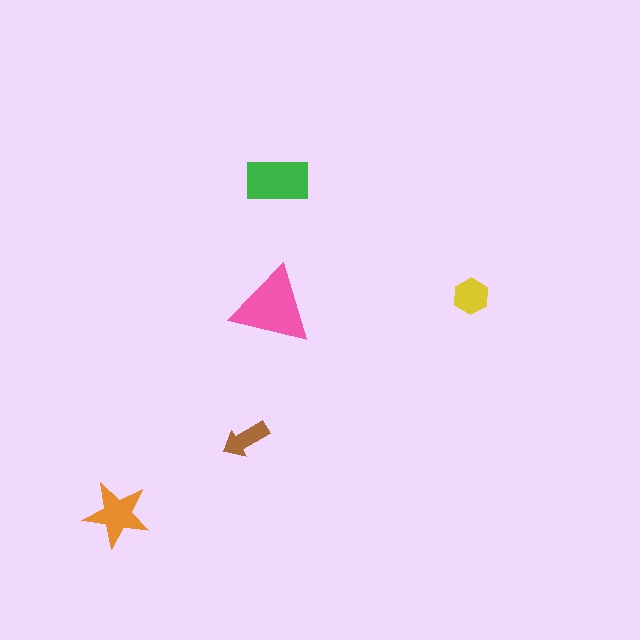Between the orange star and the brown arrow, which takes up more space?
The orange star.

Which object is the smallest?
The brown arrow.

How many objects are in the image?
There are 5 objects in the image.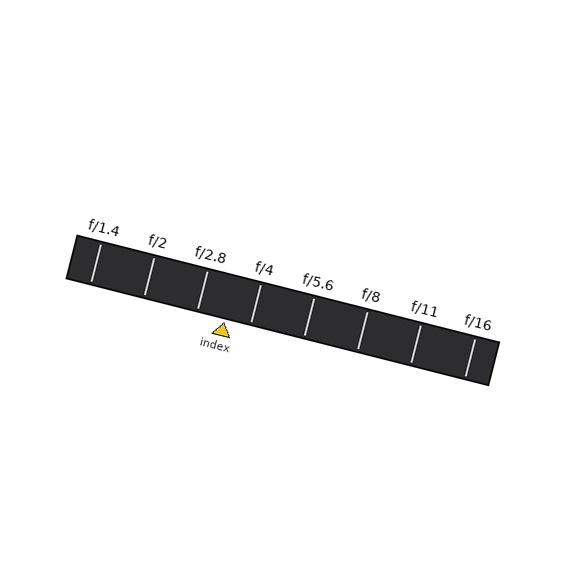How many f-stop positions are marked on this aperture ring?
There are 8 f-stop positions marked.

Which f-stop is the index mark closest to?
The index mark is closest to f/4.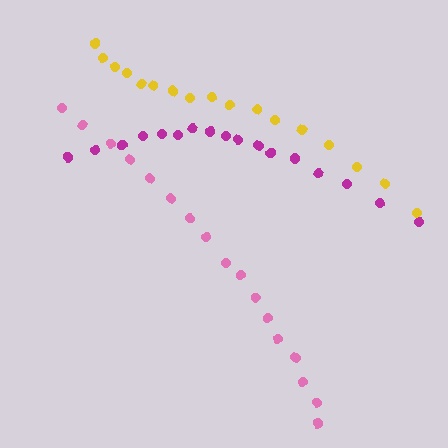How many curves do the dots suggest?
There are 3 distinct paths.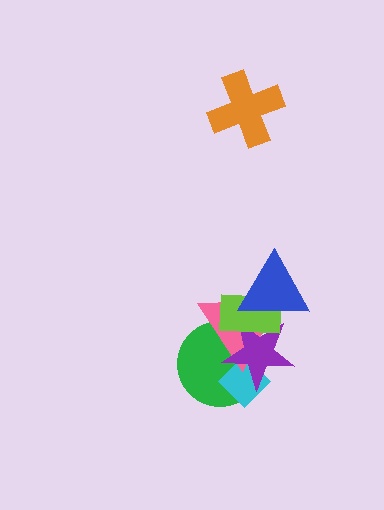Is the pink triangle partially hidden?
Yes, it is partially covered by another shape.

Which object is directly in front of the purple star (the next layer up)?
The lime rectangle is directly in front of the purple star.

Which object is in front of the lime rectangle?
The blue triangle is in front of the lime rectangle.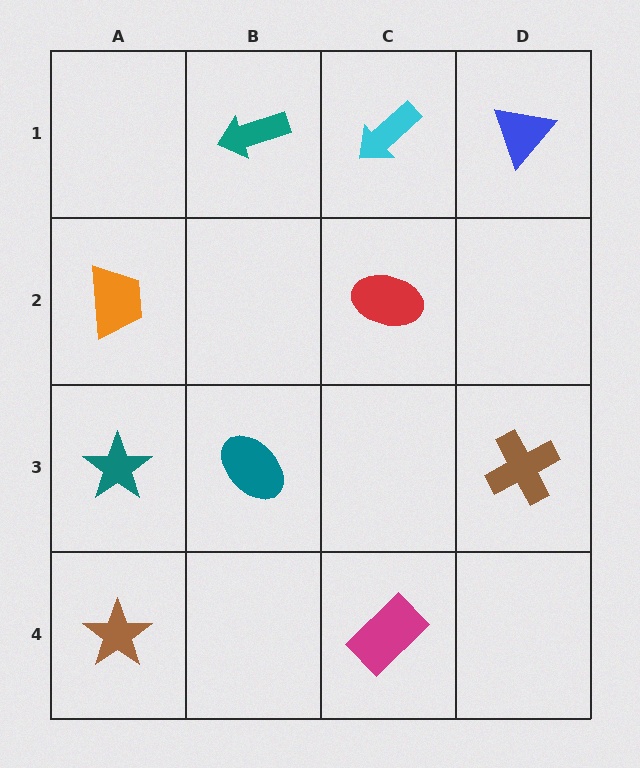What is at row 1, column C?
A cyan arrow.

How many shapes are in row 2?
2 shapes.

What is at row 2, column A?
An orange trapezoid.